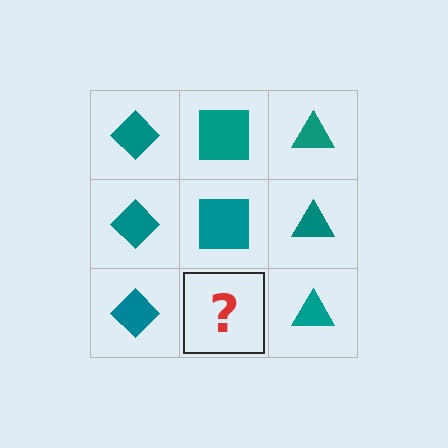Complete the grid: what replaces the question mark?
The question mark should be replaced with a teal square.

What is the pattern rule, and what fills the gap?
The rule is that each column has a consistent shape. The gap should be filled with a teal square.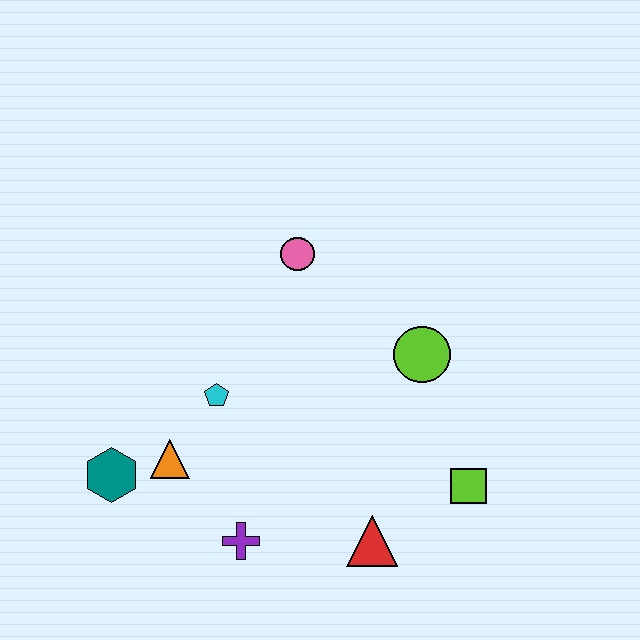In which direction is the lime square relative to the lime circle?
The lime square is below the lime circle.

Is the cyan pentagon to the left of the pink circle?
Yes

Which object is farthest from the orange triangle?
The lime square is farthest from the orange triangle.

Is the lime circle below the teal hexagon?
No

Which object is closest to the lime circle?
The lime square is closest to the lime circle.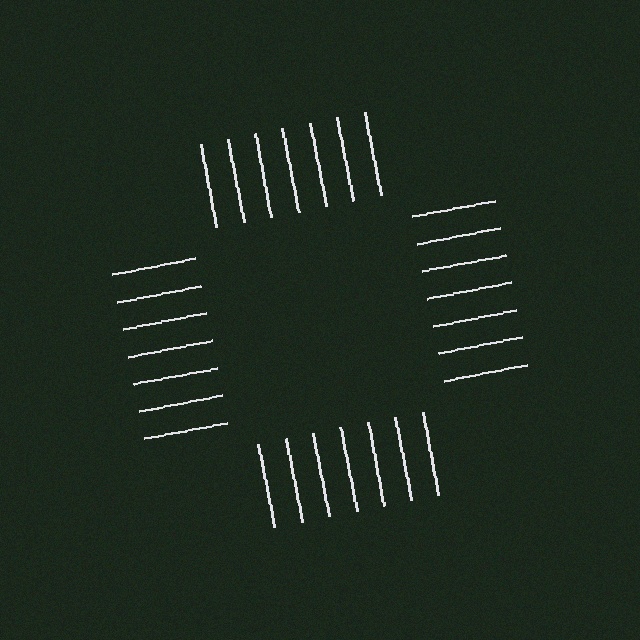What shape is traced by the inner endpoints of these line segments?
An illusory square — the line segments terminate on its edges but no continuous stroke is drawn.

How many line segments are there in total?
28 — 7 along each of the 4 edges.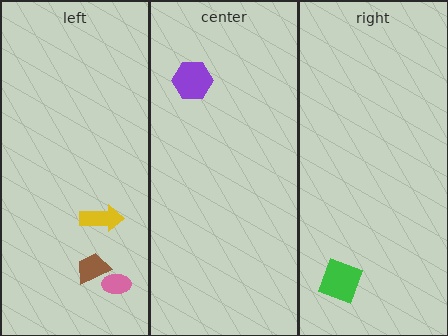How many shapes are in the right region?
1.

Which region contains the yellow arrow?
The left region.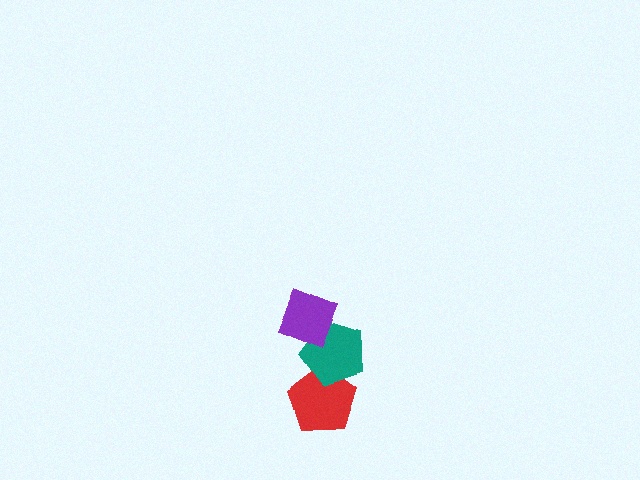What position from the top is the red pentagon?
The red pentagon is 3rd from the top.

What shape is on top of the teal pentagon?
The purple diamond is on top of the teal pentagon.